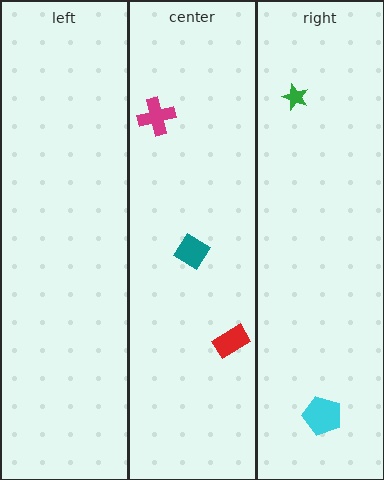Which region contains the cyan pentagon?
The right region.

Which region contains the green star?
The right region.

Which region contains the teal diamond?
The center region.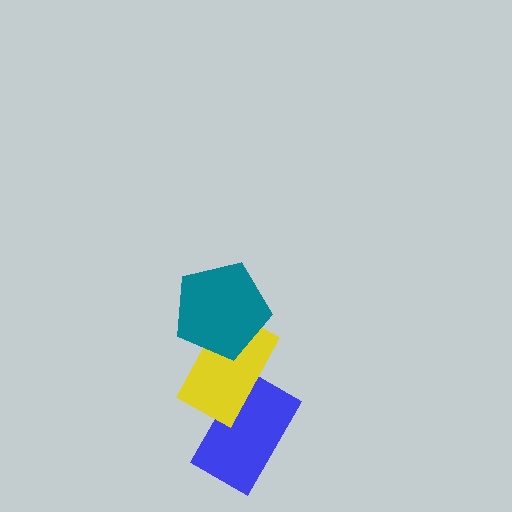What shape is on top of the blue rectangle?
The yellow rectangle is on top of the blue rectangle.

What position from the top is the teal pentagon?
The teal pentagon is 1st from the top.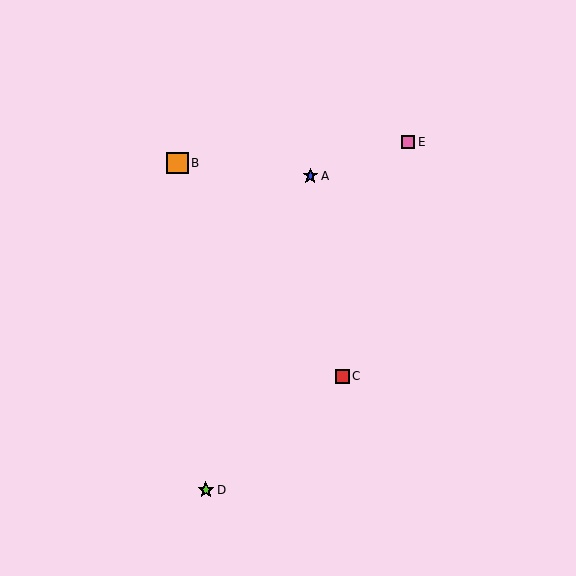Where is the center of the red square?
The center of the red square is at (343, 376).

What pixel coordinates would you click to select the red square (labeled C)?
Click at (343, 376) to select the red square C.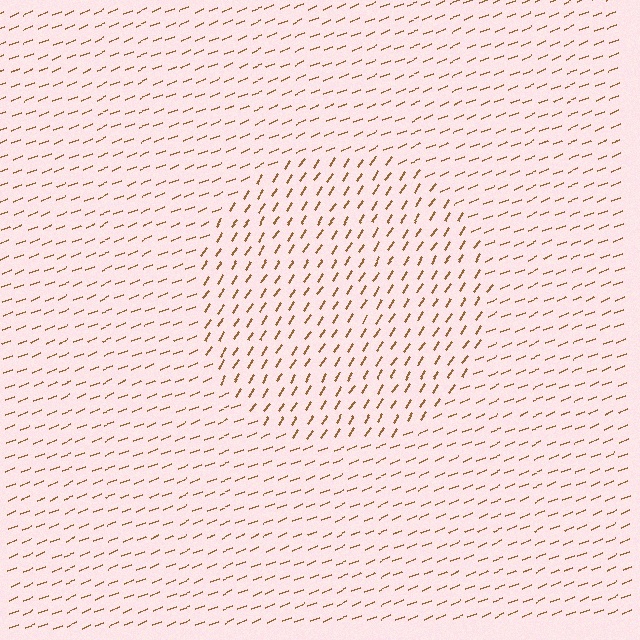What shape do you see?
I see a circle.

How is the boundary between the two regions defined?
The boundary is defined purely by a change in line orientation (approximately 34 degrees difference). All lines are the same color and thickness.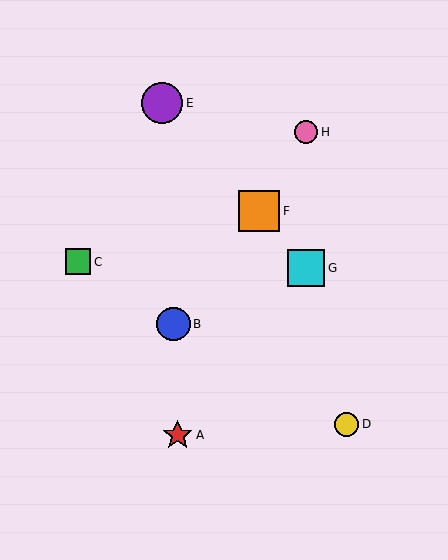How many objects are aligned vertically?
2 objects (G, H) are aligned vertically.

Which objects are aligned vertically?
Objects G, H are aligned vertically.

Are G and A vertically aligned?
No, G is at x≈306 and A is at x≈178.